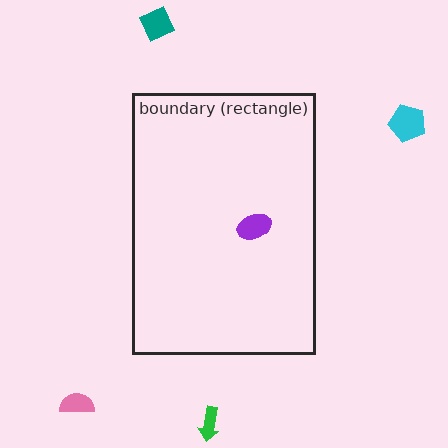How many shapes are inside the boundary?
1 inside, 4 outside.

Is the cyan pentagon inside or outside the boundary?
Outside.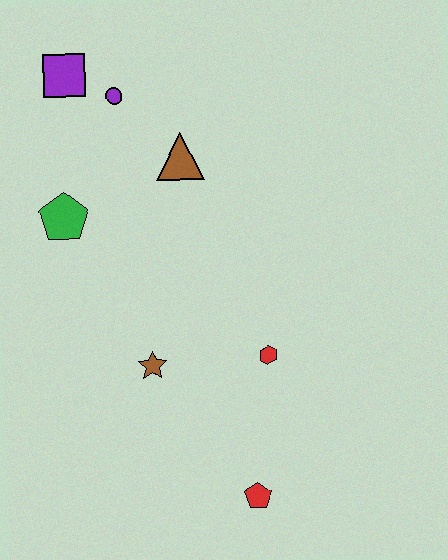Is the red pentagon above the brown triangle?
No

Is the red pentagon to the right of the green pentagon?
Yes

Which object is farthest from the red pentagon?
The purple square is farthest from the red pentagon.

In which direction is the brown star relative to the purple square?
The brown star is below the purple square.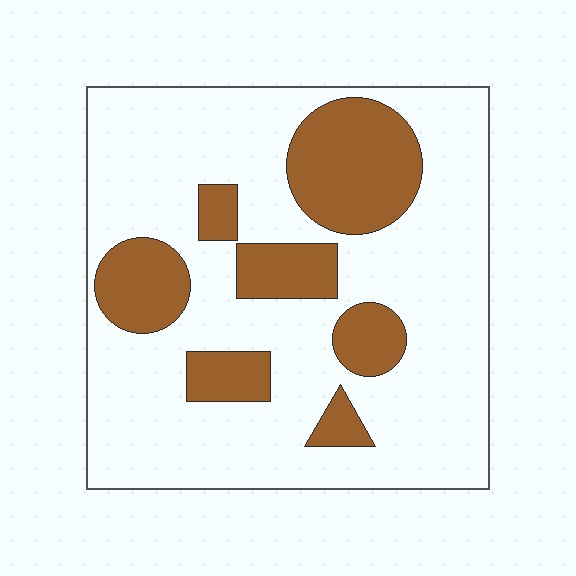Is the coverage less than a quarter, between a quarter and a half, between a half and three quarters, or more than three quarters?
Between a quarter and a half.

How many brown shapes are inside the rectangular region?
7.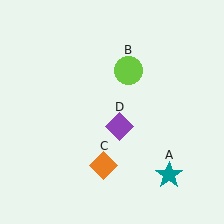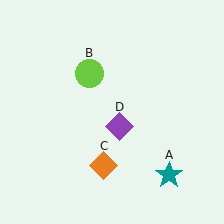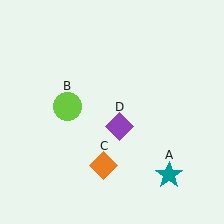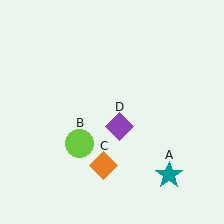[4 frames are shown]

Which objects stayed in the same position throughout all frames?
Teal star (object A) and orange diamond (object C) and purple diamond (object D) remained stationary.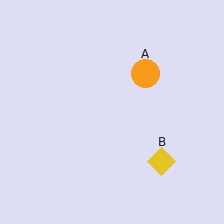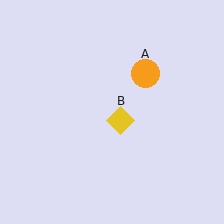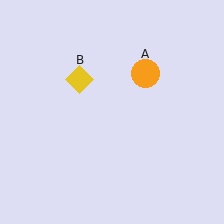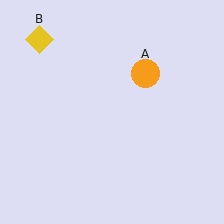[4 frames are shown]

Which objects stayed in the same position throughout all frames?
Orange circle (object A) remained stationary.